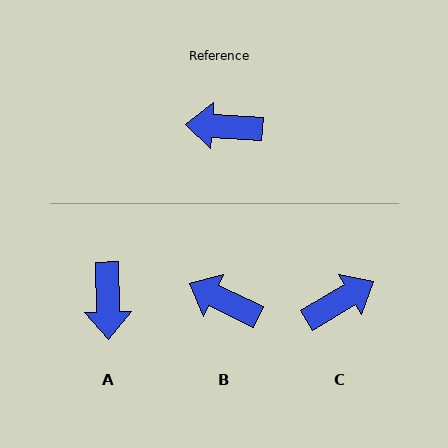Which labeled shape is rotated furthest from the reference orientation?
C, about 146 degrees away.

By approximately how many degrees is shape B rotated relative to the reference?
Approximately 22 degrees clockwise.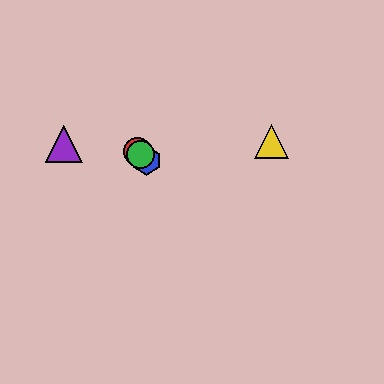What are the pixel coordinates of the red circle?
The red circle is at (137, 151).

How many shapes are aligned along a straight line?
3 shapes (the red circle, the blue hexagon, the green circle) are aligned along a straight line.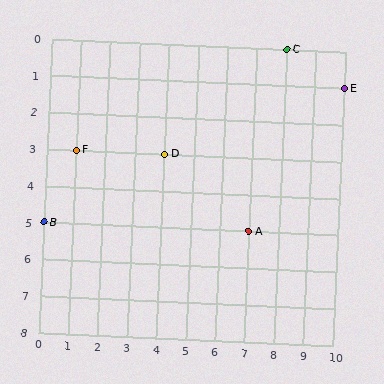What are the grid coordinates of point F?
Point F is at grid coordinates (1, 3).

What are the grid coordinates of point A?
Point A is at grid coordinates (7, 5).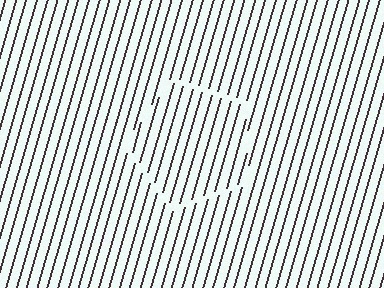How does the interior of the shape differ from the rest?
The interior of the shape contains the same grating, shifted by half a period — the contour is defined by the phase discontinuity where line-ends from the inner and outer gratings abut.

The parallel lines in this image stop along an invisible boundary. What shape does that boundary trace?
An illusory pentagon. The interior of the shape contains the same grating, shifted by half a period — the contour is defined by the phase discontinuity where line-ends from the inner and outer gratings abut.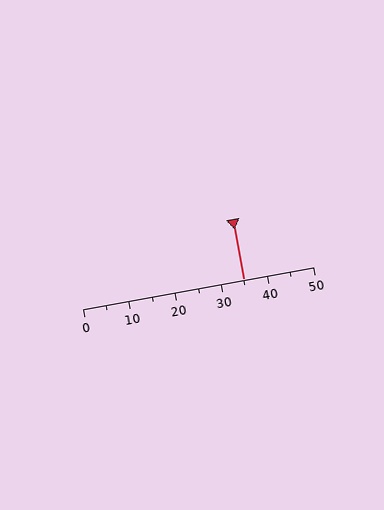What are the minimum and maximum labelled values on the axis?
The axis runs from 0 to 50.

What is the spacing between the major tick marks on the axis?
The major ticks are spaced 10 apart.